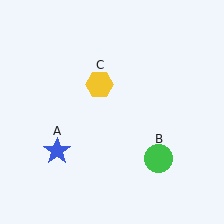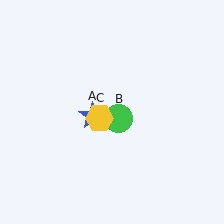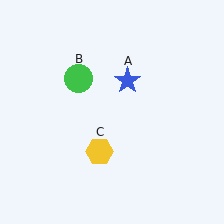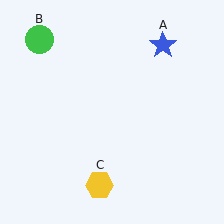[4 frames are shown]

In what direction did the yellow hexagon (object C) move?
The yellow hexagon (object C) moved down.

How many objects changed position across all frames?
3 objects changed position: blue star (object A), green circle (object B), yellow hexagon (object C).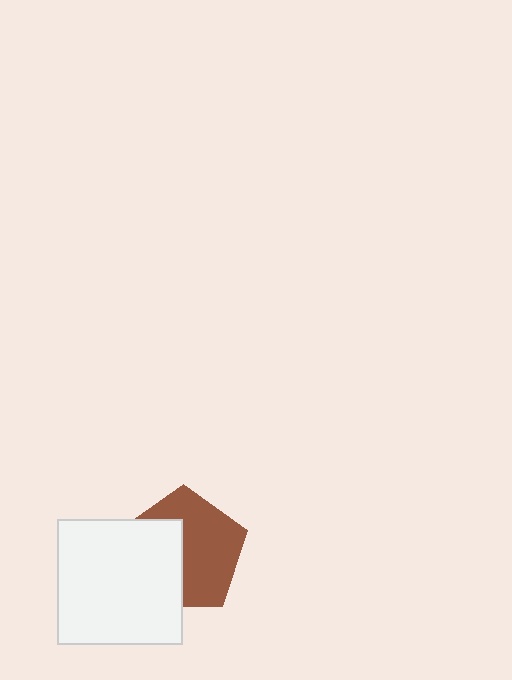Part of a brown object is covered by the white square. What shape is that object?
It is a pentagon.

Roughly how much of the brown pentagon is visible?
About half of it is visible (roughly 58%).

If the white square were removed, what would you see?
You would see the complete brown pentagon.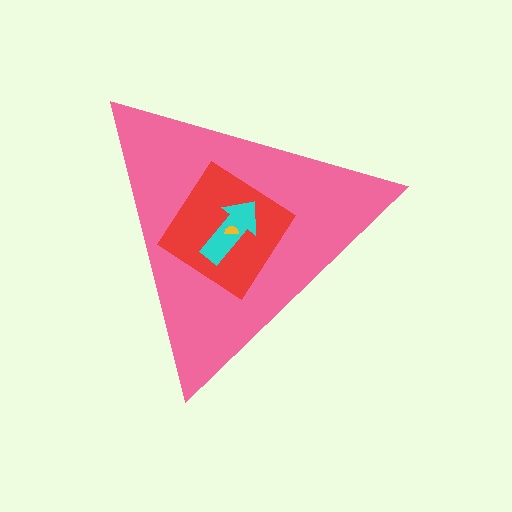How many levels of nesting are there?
4.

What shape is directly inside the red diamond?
The cyan arrow.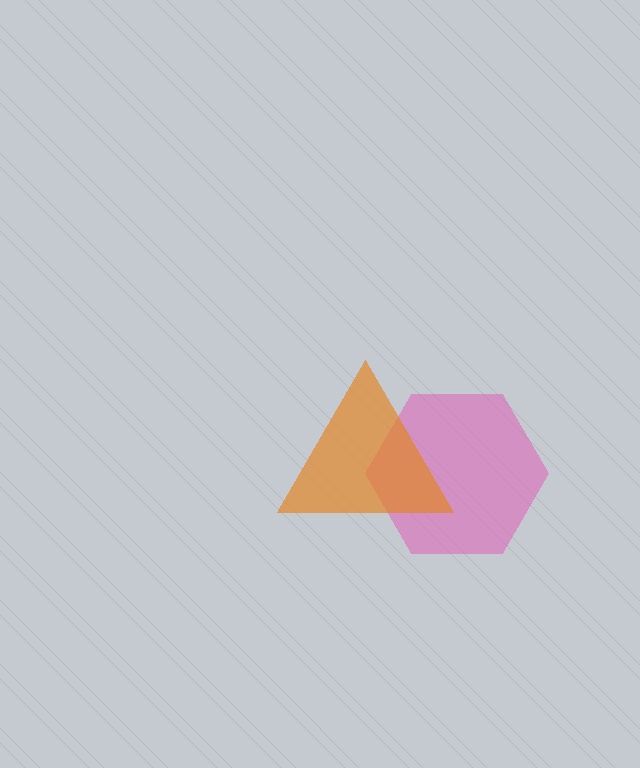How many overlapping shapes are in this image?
There are 2 overlapping shapes in the image.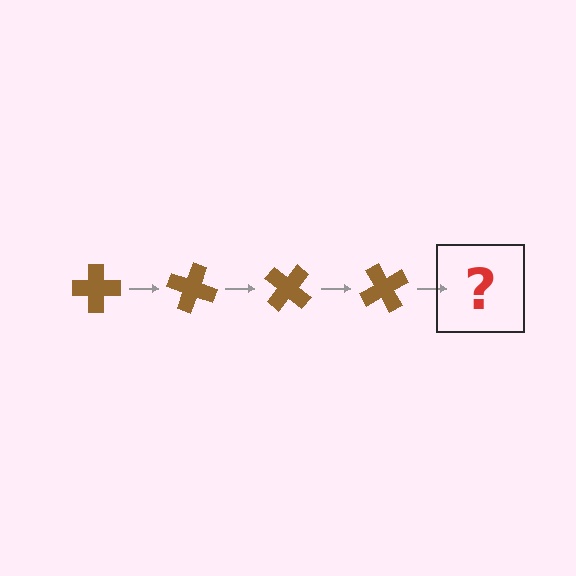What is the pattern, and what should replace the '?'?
The pattern is that the cross rotates 20 degrees each step. The '?' should be a brown cross rotated 80 degrees.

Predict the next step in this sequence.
The next step is a brown cross rotated 80 degrees.